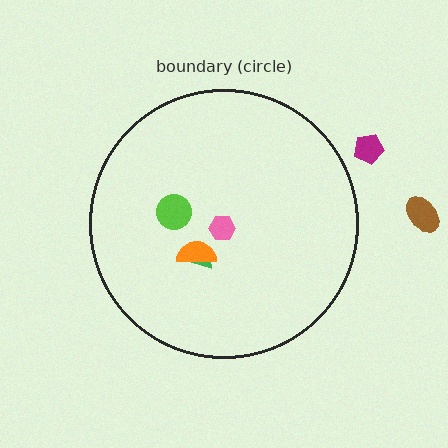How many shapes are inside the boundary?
4 inside, 2 outside.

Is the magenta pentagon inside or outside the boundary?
Outside.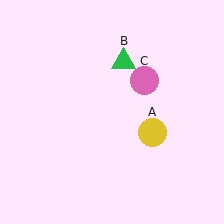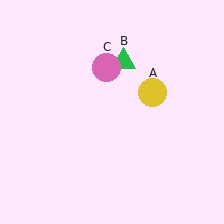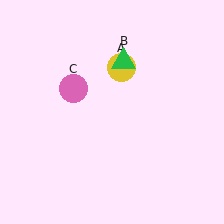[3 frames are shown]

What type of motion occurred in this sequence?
The yellow circle (object A), pink circle (object C) rotated counterclockwise around the center of the scene.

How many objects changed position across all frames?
2 objects changed position: yellow circle (object A), pink circle (object C).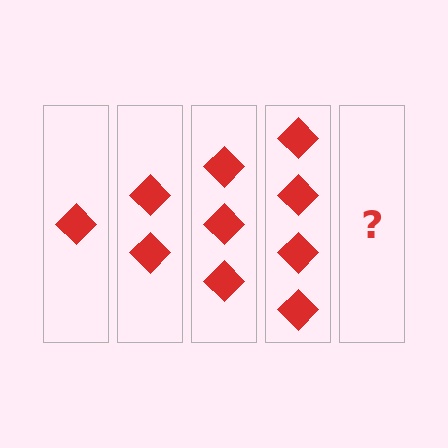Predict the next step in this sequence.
The next step is 5 diamonds.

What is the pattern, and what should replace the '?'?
The pattern is that each step adds one more diamond. The '?' should be 5 diamonds.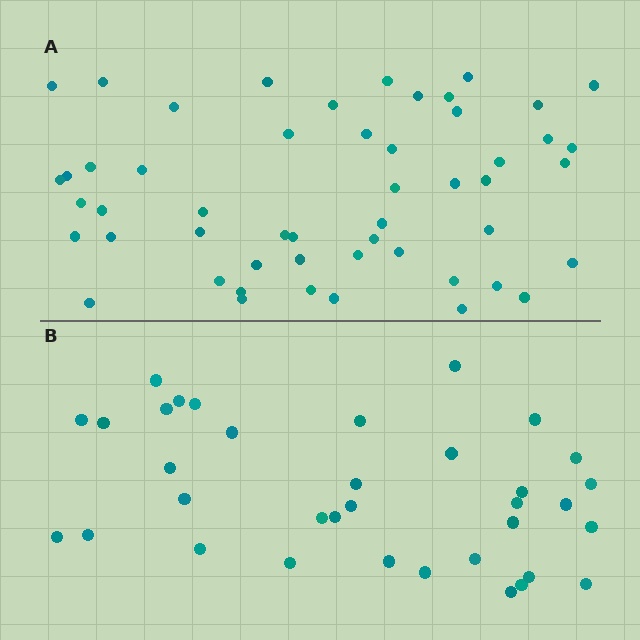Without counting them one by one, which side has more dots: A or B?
Region A (the top region) has more dots.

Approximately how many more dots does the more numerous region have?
Region A has approximately 15 more dots than region B.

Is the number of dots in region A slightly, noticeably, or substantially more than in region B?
Region A has substantially more. The ratio is roughly 1.5 to 1.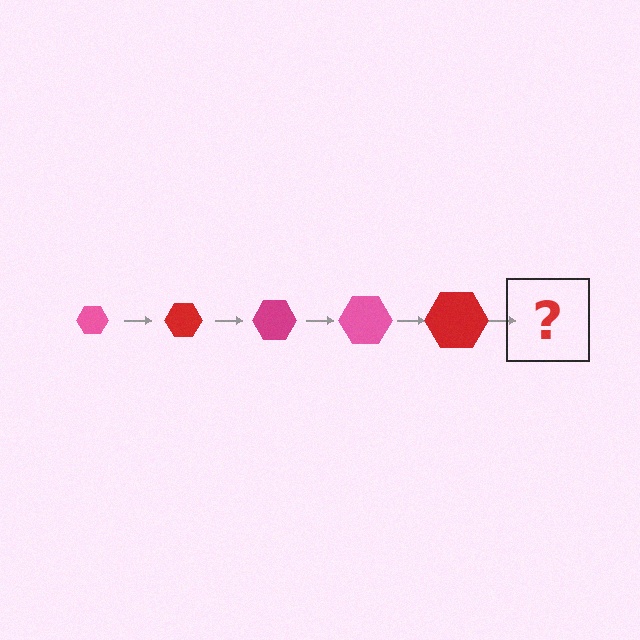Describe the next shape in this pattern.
It should be a magenta hexagon, larger than the previous one.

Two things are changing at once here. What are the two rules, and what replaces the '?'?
The two rules are that the hexagon grows larger each step and the color cycles through pink, red, and magenta. The '?' should be a magenta hexagon, larger than the previous one.